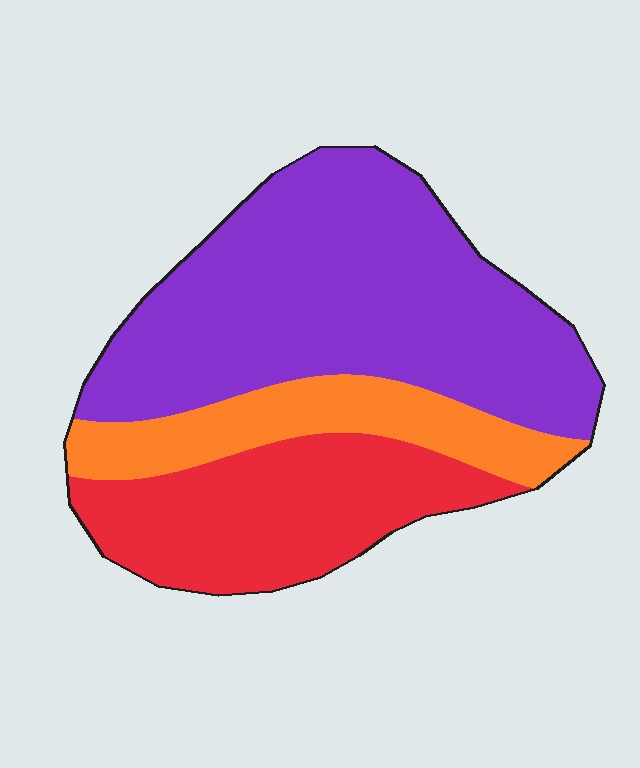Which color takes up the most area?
Purple, at roughly 55%.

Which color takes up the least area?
Orange, at roughly 20%.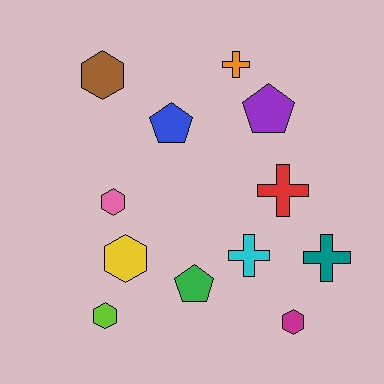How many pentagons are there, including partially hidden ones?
There are 3 pentagons.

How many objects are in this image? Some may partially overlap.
There are 12 objects.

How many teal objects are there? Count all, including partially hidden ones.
There is 1 teal object.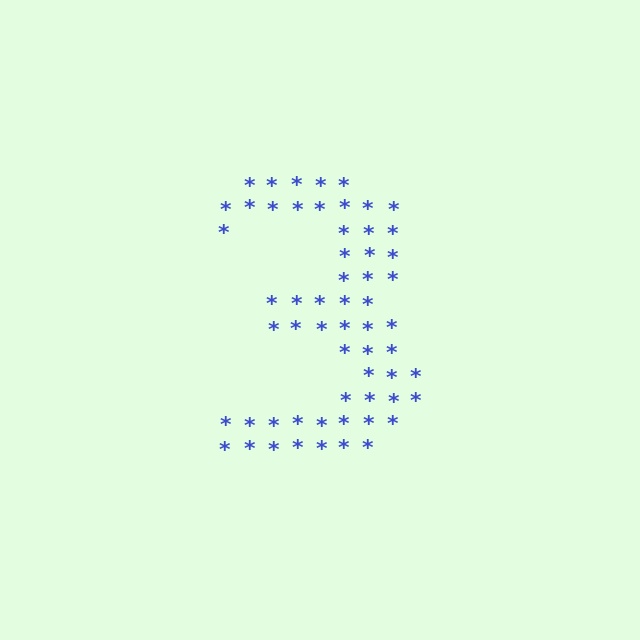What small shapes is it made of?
It is made of small asterisks.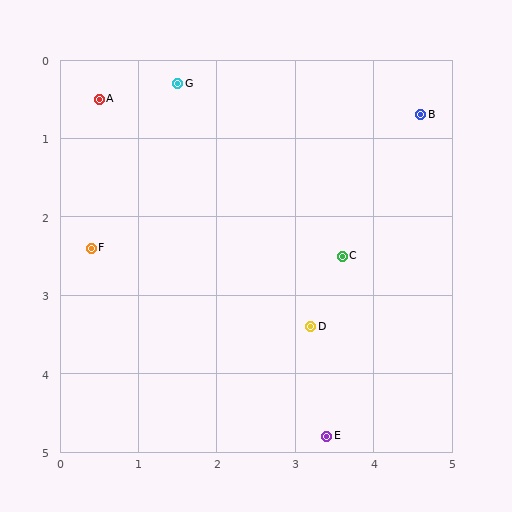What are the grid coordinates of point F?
Point F is at approximately (0.4, 2.4).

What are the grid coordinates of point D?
Point D is at approximately (3.2, 3.4).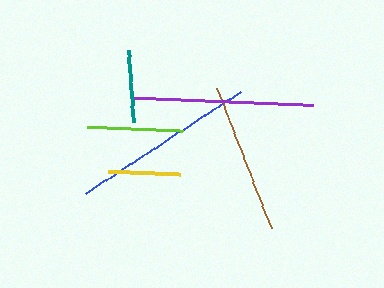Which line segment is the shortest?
The yellow line is the shortest at approximately 72 pixels.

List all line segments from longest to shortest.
From longest to shortest: blue, purple, brown, lime, teal, yellow.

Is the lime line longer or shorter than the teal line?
The lime line is longer than the teal line.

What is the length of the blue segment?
The blue segment is approximately 186 pixels long.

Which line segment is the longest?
The blue line is the longest at approximately 186 pixels.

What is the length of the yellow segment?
The yellow segment is approximately 72 pixels long.